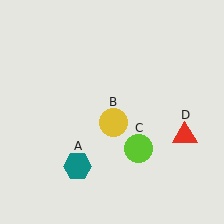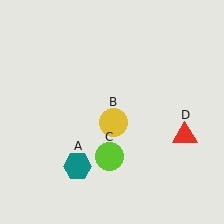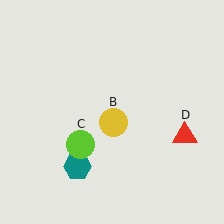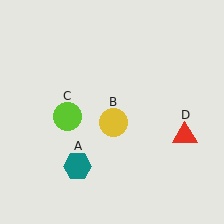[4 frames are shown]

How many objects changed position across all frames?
1 object changed position: lime circle (object C).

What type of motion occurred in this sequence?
The lime circle (object C) rotated clockwise around the center of the scene.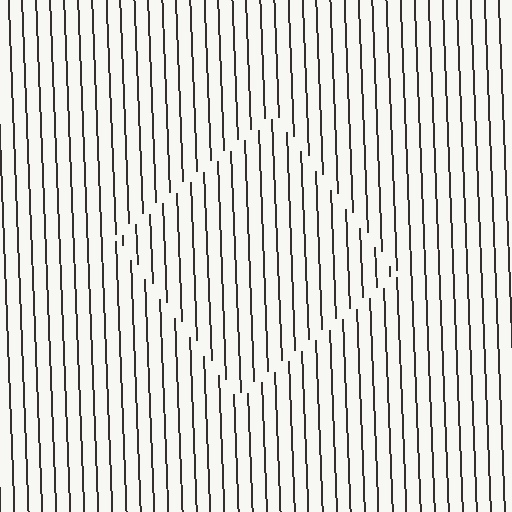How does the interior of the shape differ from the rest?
The interior of the shape contains the same grating, shifted by half a period — the contour is defined by the phase discontinuity where line-ends from the inner and outer gratings abut.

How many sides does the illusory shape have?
4 sides — the line-ends trace a square.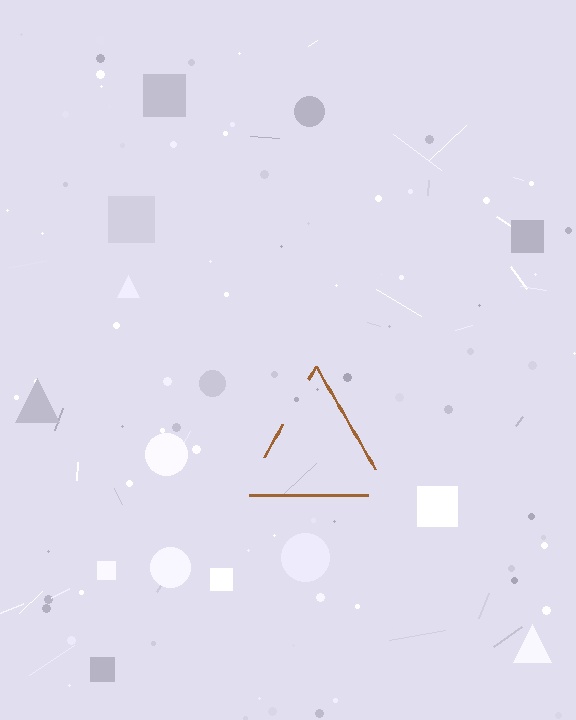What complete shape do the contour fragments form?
The contour fragments form a triangle.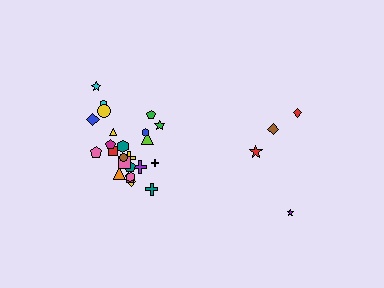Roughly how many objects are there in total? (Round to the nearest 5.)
Roughly 30 objects in total.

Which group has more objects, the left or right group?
The left group.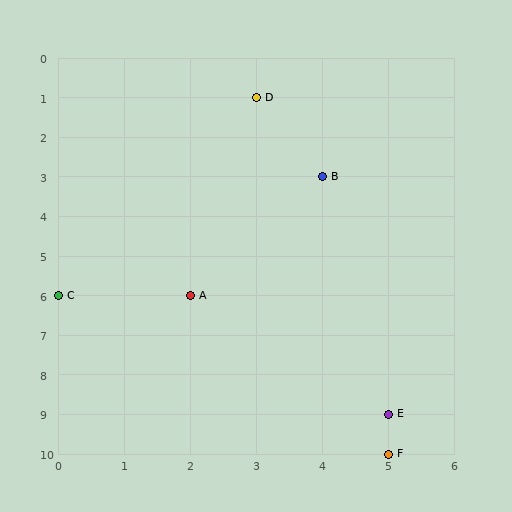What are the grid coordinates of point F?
Point F is at grid coordinates (5, 10).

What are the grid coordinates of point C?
Point C is at grid coordinates (0, 6).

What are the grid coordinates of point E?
Point E is at grid coordinates (5, 9).